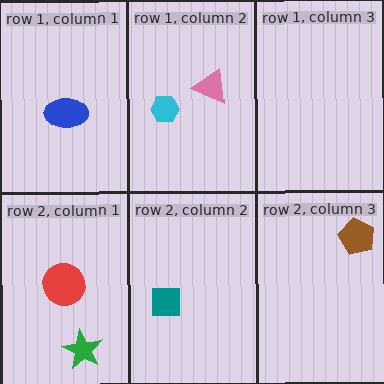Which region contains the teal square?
The row 2, column 2 region.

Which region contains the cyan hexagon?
The row 1, column 2 region.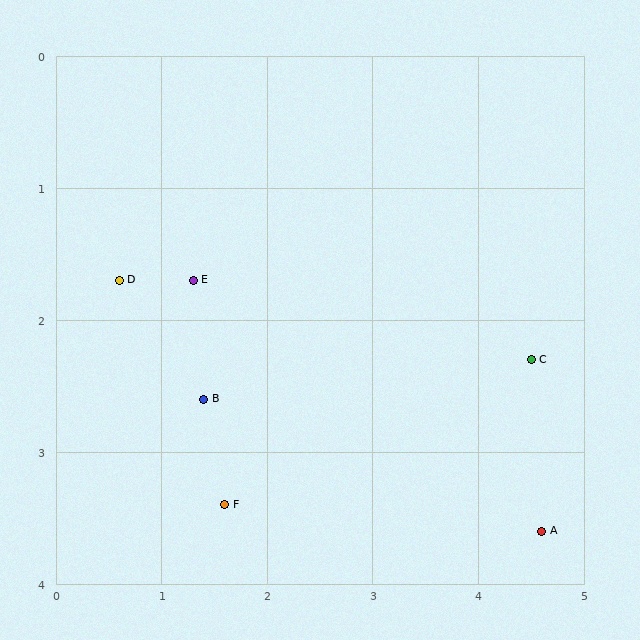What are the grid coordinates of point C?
Point C is at approximately (4.5, 2.3).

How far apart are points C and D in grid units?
Points C and D are about 3.9 grid units apart.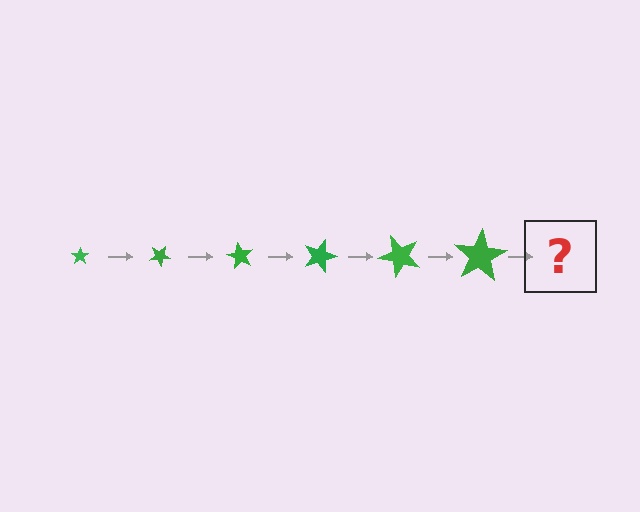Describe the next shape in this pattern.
It should be a star, larger than the previous one and rotated 180 degrees from the start.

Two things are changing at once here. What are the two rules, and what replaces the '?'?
The two rules are that the star grows larger each step and it rotates 30 degrees each step. The '?' should be a star, larger than the previous one and rotated 180 degrees from the start.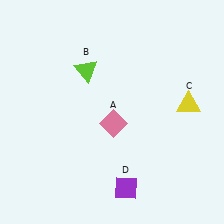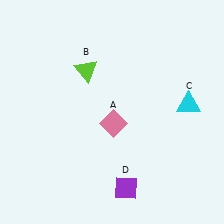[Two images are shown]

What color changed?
The triangle (C) changed from yellow in Image 1 to cyan in Image 2.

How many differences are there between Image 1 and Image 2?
There is 1 difference between the two images.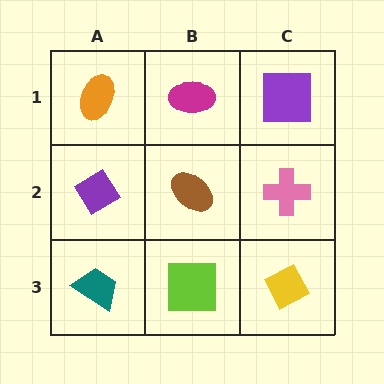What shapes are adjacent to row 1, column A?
A purple diamond (row 2, column A), a magenta ellipse (row 1, column B).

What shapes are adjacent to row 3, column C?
A pink cross (row 2, column C), a lime square (row 3, column B).